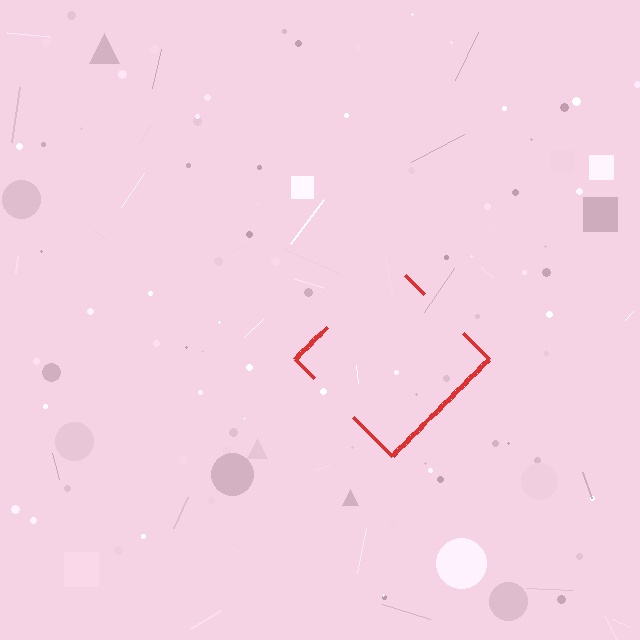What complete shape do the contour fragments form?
The contour fragments form a diamond.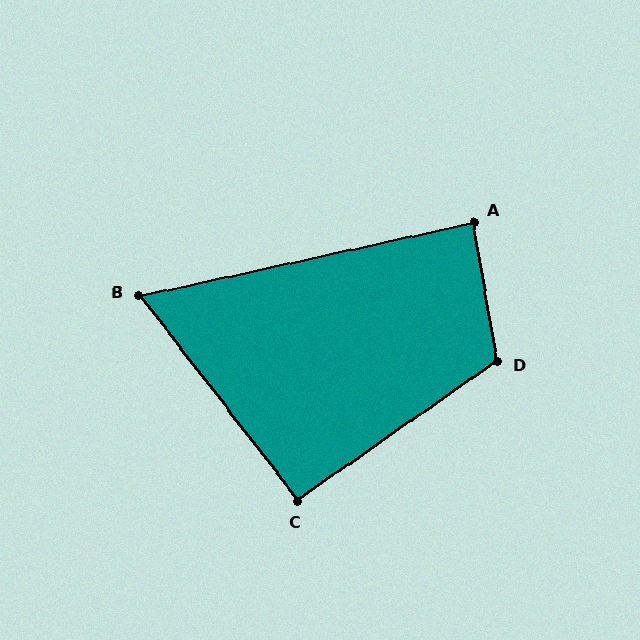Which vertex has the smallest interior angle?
B, at approximately 65 degrees.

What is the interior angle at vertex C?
Approximately 93 degrees (approximately right).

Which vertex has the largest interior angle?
D, at approximately 115 degrees.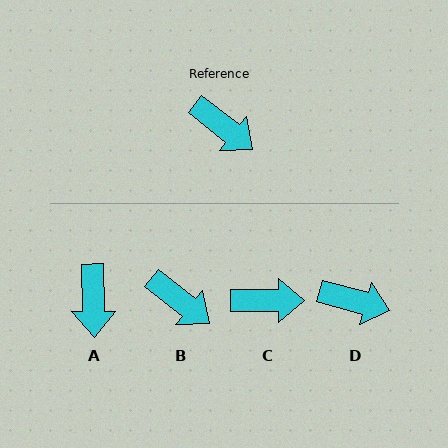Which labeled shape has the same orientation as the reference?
B.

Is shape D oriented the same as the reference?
No, it is off by about 23 degrees.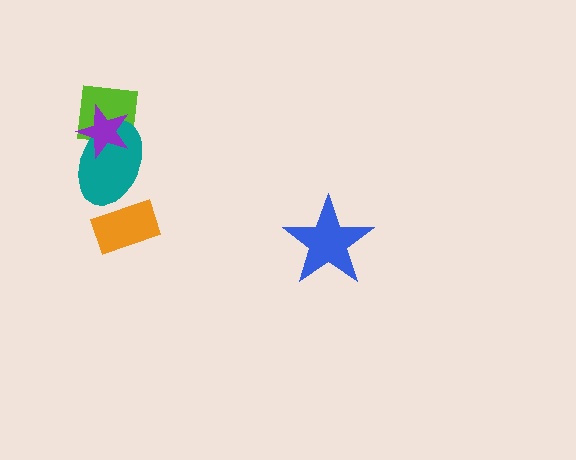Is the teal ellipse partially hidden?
Yes, it is partially covered by another shape.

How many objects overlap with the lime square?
2 objects overlap with the lime square.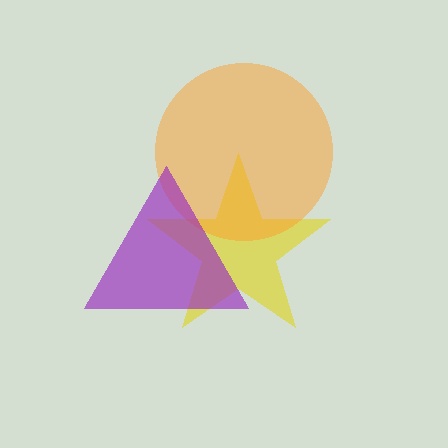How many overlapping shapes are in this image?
There are 3 overlapping shapes in the image.